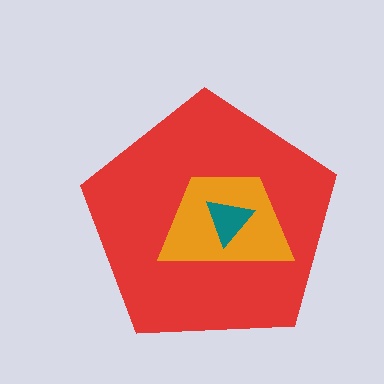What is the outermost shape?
The red pentagon.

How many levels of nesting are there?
3.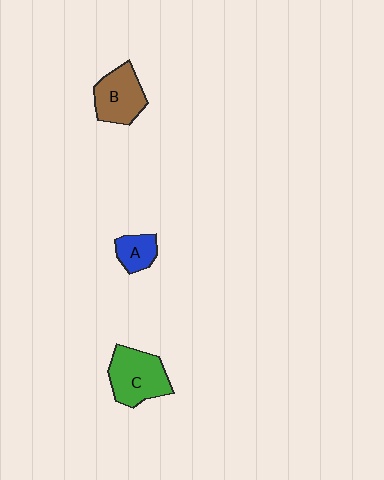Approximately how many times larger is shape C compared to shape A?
Approximately 2.1 times.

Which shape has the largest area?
Shape C (green).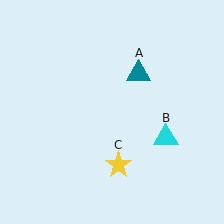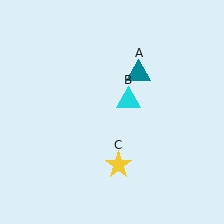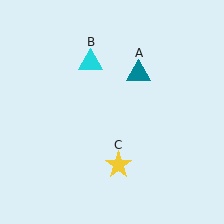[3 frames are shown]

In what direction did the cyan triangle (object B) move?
The cyan triangle (object B) moved up and to the left.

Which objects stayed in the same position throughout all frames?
Teal triangle (object A) and yellow star (object C) remained stationary.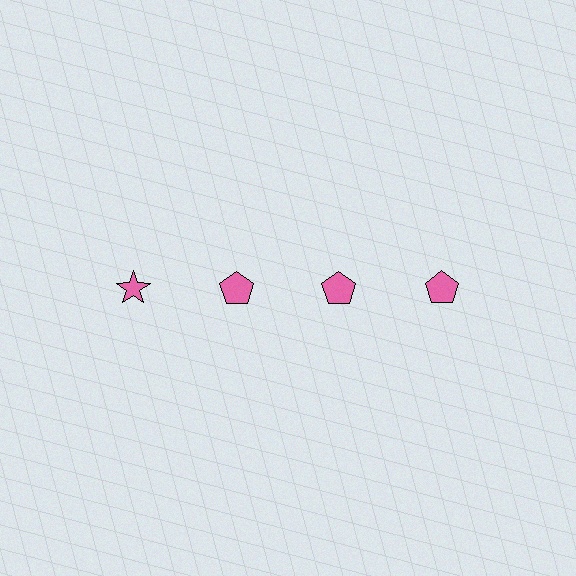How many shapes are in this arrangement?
There are 4 shapes arranged in a grid pattern.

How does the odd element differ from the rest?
It has a different shape: star instead of pentagon.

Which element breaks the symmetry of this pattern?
The pink star in the top row, leftmost column breaks the symmetry. All other shapes are pink pentagons.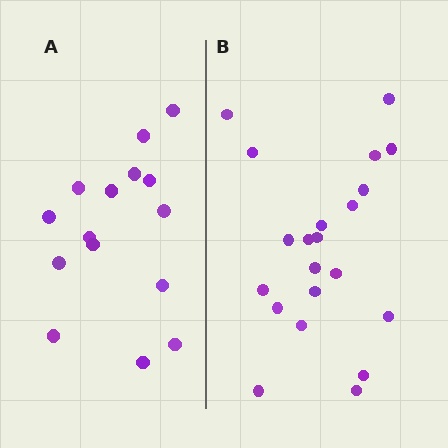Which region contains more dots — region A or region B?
Region B (the right region) has more dots.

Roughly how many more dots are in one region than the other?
Region B has about 6 more dots than region A.